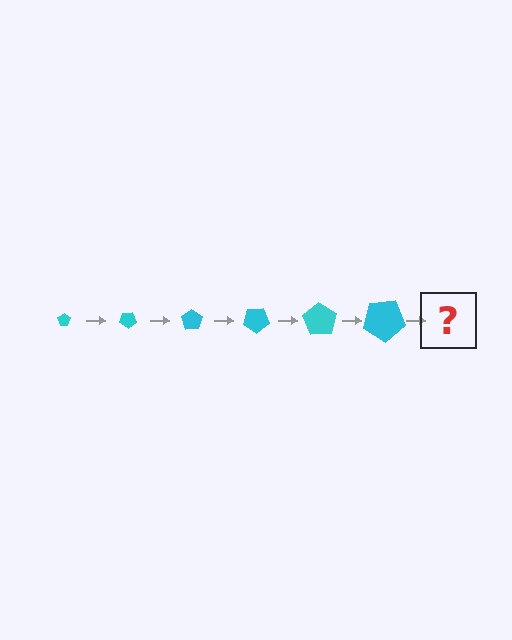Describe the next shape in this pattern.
It should be a pentagon, larger than the previous one and rotated 210 degrees from the start.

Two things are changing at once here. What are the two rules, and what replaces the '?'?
The two rules are that the pentagon grows larger each step and it rotates 35 degrees each step. The '?' should be a pentagon, larger than the previous one and rotated 210 degrees from the start.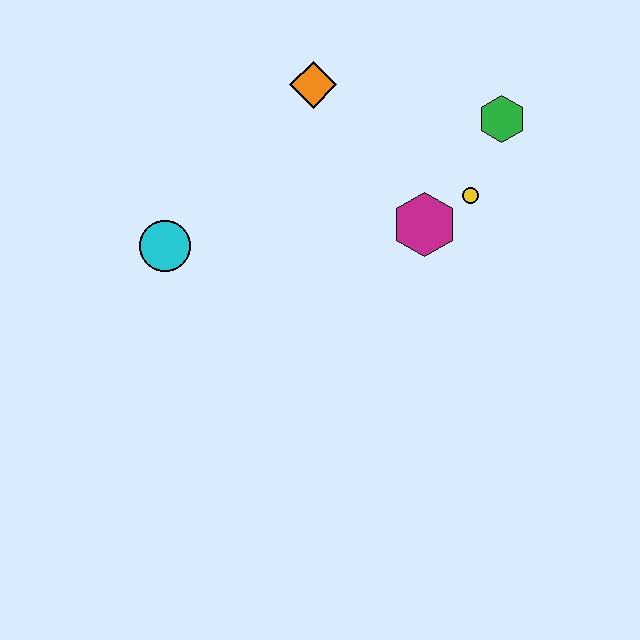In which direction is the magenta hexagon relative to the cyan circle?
The magenta hexagon is to the right of the cyan circle.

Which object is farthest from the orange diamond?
The cyan circle is farthest from the orange diamond.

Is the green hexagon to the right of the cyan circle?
Yes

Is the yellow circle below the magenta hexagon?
No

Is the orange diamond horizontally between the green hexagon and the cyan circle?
Yes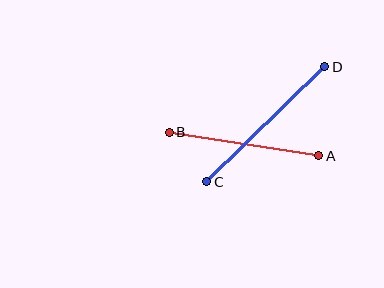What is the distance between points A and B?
The distance is approximately 151 pixels.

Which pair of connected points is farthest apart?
Points C and D are farthest apart.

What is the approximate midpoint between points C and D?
The midpoint is at approximately (266, 124) pixels.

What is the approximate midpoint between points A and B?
The midpoint is at approximately (244, 144) pixels.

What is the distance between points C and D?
The distance is approximately 165 pixels.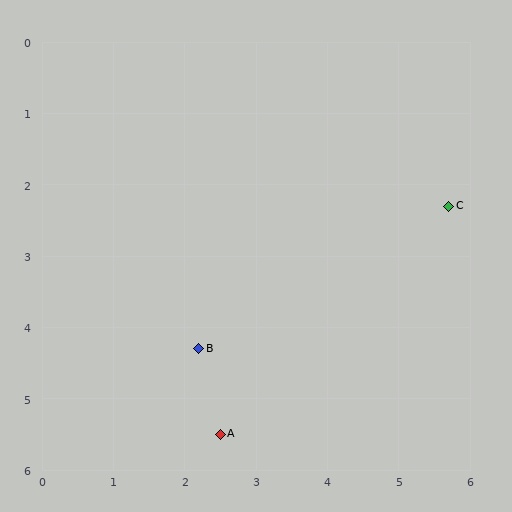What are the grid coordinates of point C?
Point C is at approximately (5.7, 2.3).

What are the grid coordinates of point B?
Point B is at approximately (2.2, 4.3).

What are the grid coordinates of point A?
Point A is at approximately (2.5, 5.5).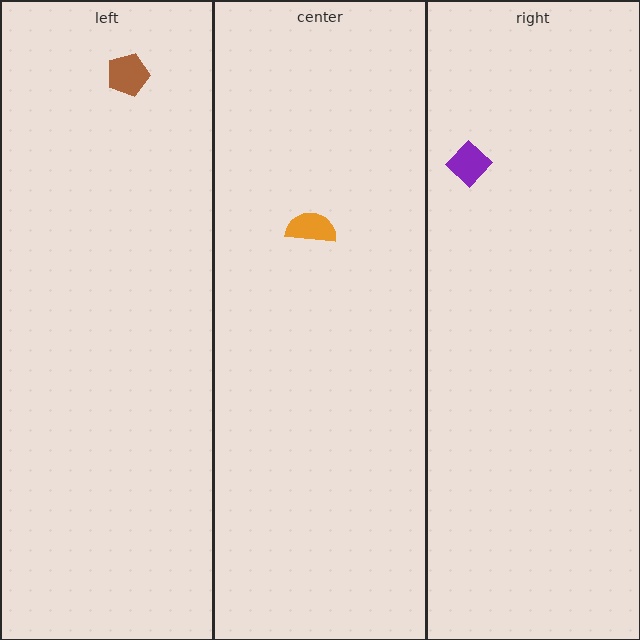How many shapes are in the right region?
1.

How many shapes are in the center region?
1.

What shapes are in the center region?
The orange semicircle.